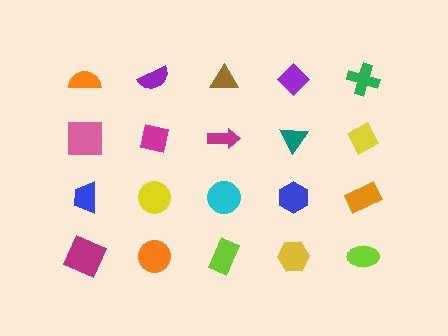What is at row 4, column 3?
A lime rectangle.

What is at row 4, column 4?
A yellow hexagon.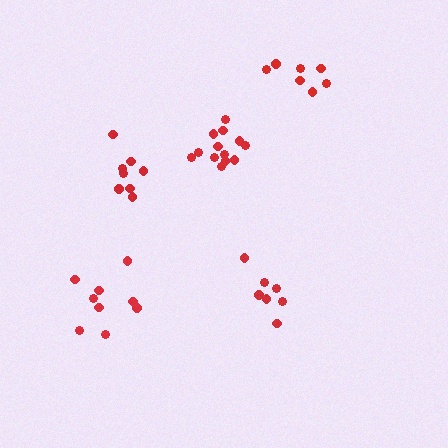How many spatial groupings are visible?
There are 5 spatial groupings.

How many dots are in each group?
Group 1: 9 dots, Group 2: 7 dots, Group 3: 8 dots, Group 4: 13 dots, Group 5: 7 dots (44 total).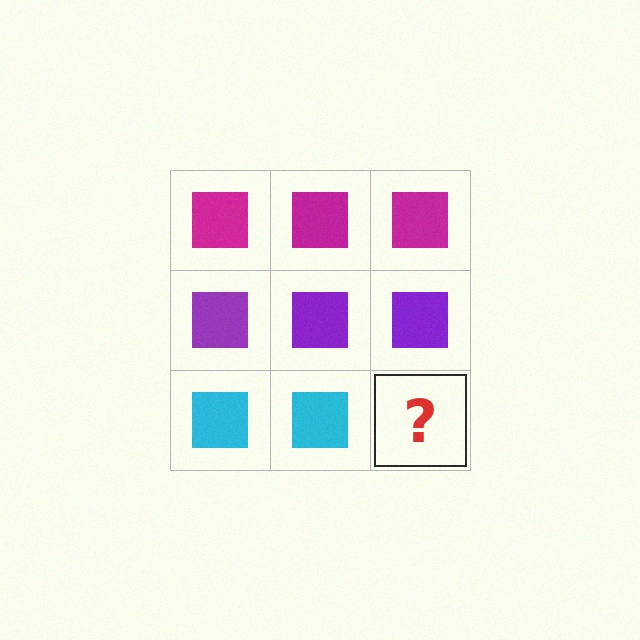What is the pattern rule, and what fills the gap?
The rule is that each row has a consistent color. The gap should be filled with a cyan square.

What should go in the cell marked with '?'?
The missing cell should contain a cyan square.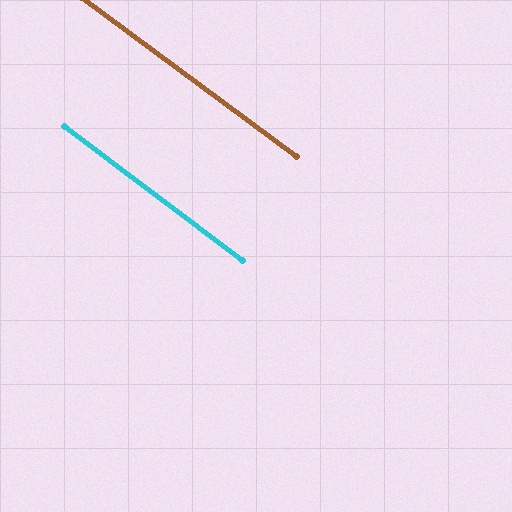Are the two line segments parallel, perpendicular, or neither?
Parallel — their directions differ by only 0.1°.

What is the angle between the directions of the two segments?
Approximately 0 degrees.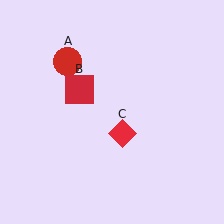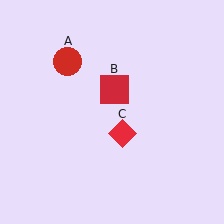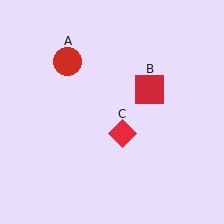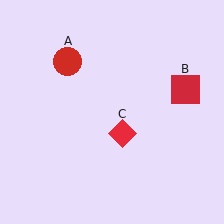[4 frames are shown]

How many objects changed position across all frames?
1 object changed position: red square (object B).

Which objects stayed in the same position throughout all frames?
Red circle (object A) and red diamond (object C) remained stationary.